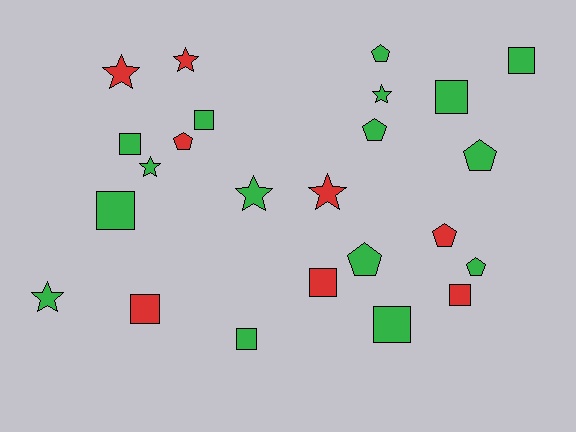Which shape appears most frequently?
Square, with 10 objects.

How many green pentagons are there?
There are 5 green pentagons.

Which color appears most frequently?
Green, with 16 objects.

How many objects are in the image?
There are 24 objects.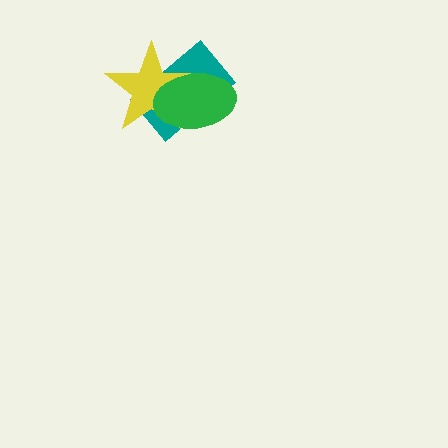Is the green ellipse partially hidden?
No, no other shape covers it.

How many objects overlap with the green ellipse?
2 objects overlap with the green ellipse.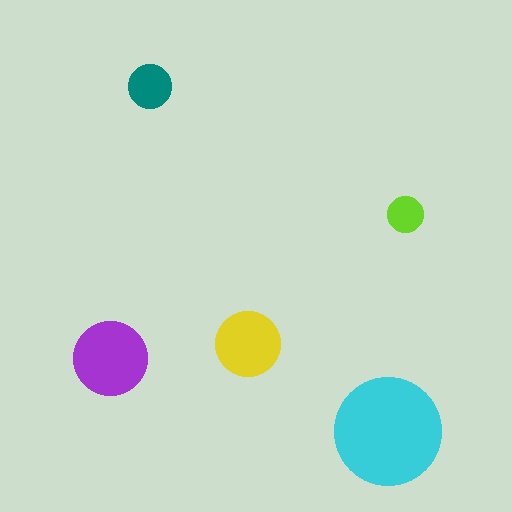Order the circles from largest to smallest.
the cyan one, the purple one, the yellow one, the teal one, the lime one.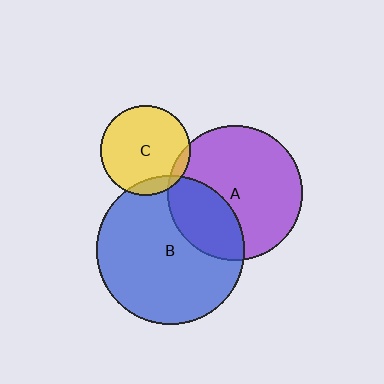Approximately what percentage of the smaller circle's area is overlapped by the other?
Approximately 30%.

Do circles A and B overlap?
Yes.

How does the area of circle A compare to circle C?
Approximately 2.3 times.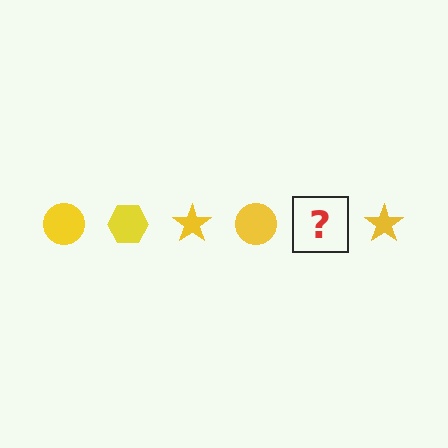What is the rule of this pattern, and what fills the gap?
The rule is that the pattern cycles through circle, hexagon, star shapes in yellow. The gap should be filled with a yellow hexagon.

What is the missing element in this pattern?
The missing element is a yellow hexagon.